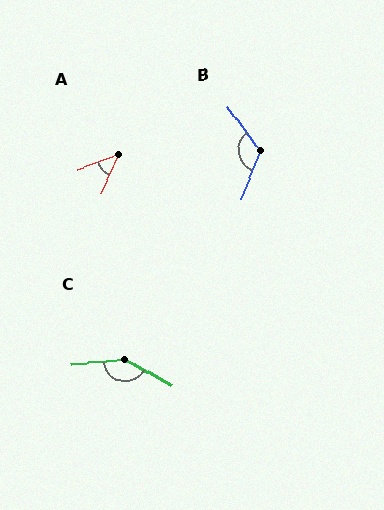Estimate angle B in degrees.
Approximately 123 degrees.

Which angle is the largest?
C, at approximately 147 degrees.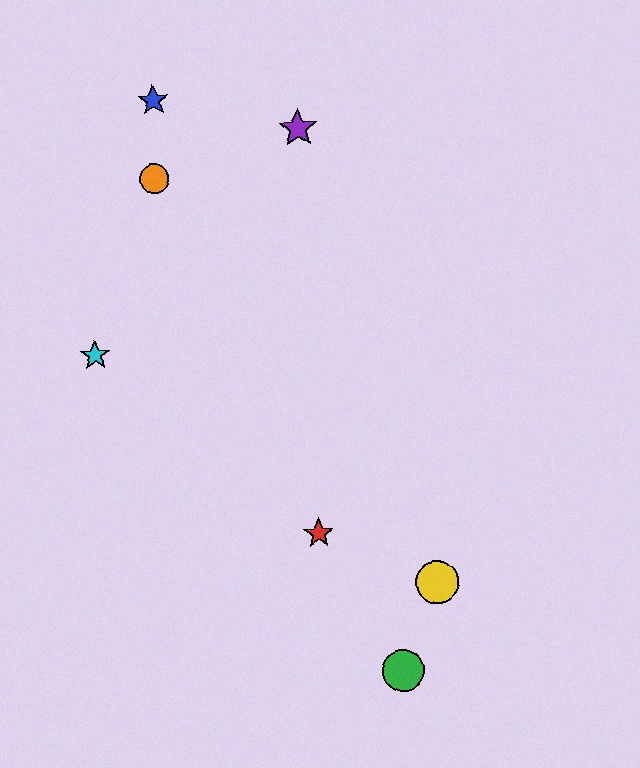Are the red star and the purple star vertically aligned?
Yes, both are at x≈319.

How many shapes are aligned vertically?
2 shapes (the red star, the purple star) are aligned vertically.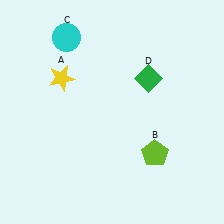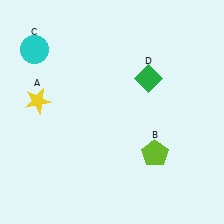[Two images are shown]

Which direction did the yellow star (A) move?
The yellow star (A) moved left.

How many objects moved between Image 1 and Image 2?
2 objects moved between the two images.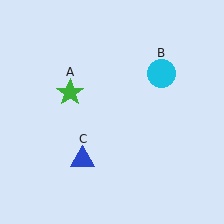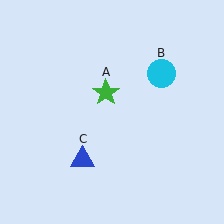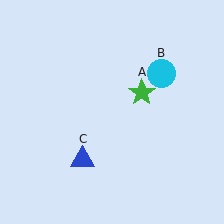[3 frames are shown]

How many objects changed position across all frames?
1 object changed position: green star (object A).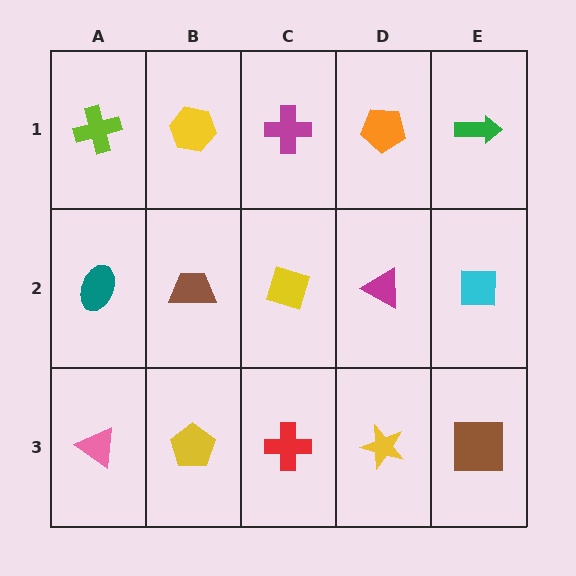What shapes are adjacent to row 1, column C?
A yellow diamond (row 2, column C), a yellow hexagon (row 1, column B), an orange pentagon (row 1, column D).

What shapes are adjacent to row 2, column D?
An orange pentagon (row 1, column D), a yellow star (row 3, column D), a yellow diamond (row 2, column C), a cyan square (row 2, column E).